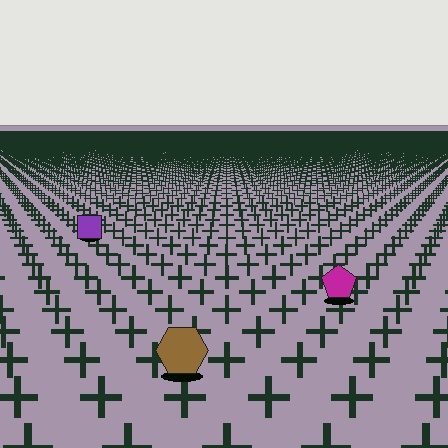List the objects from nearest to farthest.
From nearest to farthest: the brown hexagon, the magenta pentagon, the purple square.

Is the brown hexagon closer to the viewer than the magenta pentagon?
Yes. The brown hexagon is closer — you can tell from the texture gradient: the ground texture is coarser near it.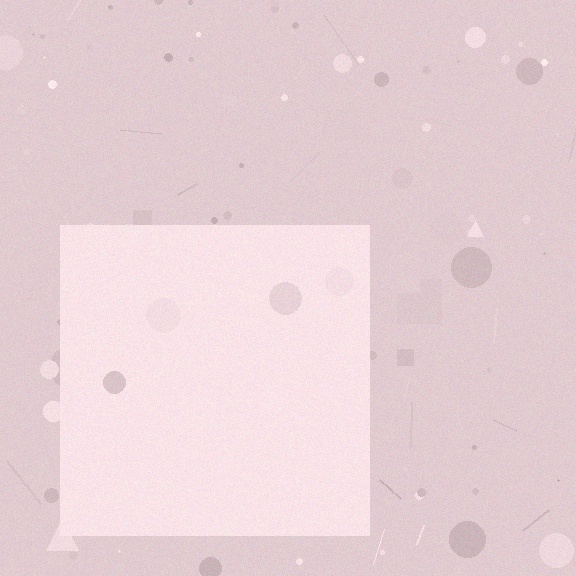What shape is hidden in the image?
A square is hidden in the image.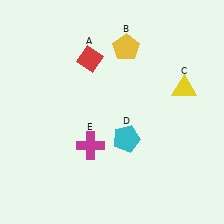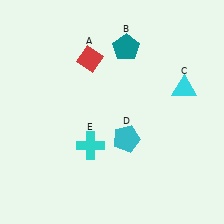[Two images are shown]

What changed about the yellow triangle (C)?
In Image 1, C is yellow. In Image 2, it changed to cyan.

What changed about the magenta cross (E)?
In Image 1, E is magenta. In Image 2, it changed to cyan.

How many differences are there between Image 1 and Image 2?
There are 3 differences between the two images.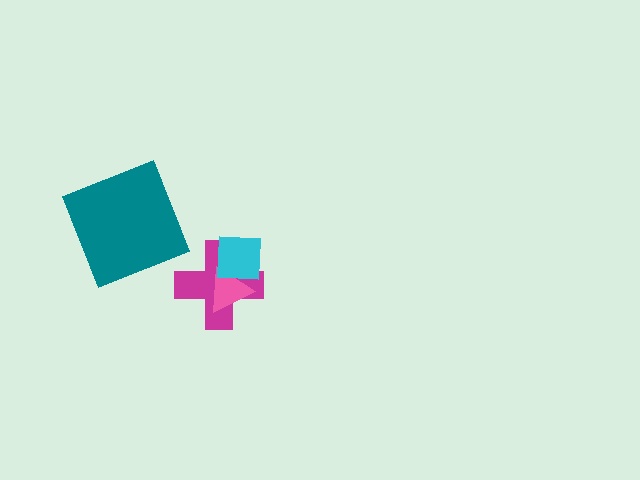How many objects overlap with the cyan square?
2 objects overlap with the cyan square.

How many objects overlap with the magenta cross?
2 objects overlap with the magenta cross.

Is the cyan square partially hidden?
No, no other shape covers it.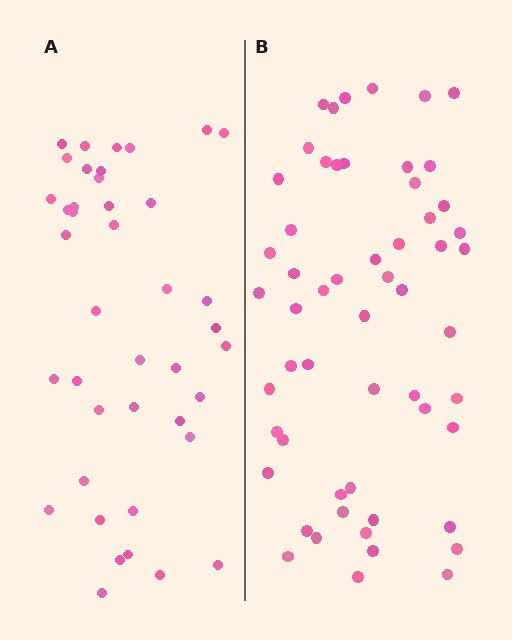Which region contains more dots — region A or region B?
Region B (the right region) has more dots.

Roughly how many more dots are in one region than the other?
Region B has approximately 15 more dots than region A.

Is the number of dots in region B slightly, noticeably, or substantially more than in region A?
Region B has noticeably more, but not dramatically so. The ratio is roughly 1.4 to 1.